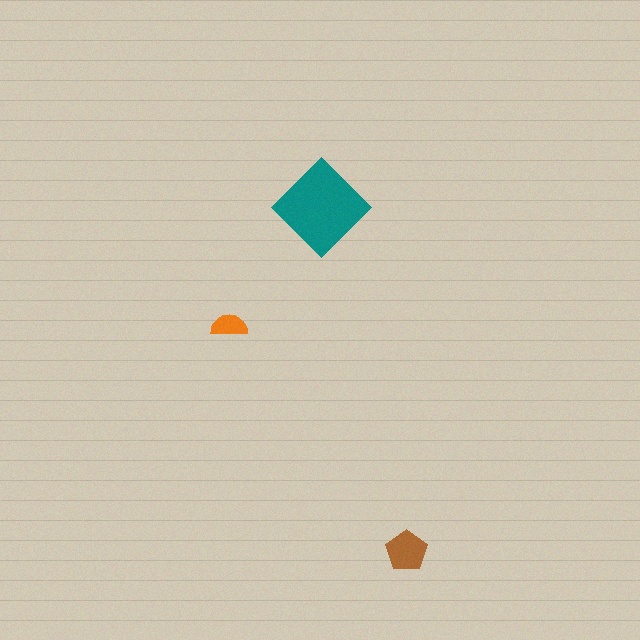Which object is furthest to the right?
The brown pentagon is rightmost.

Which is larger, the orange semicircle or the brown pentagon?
The brown pentagon.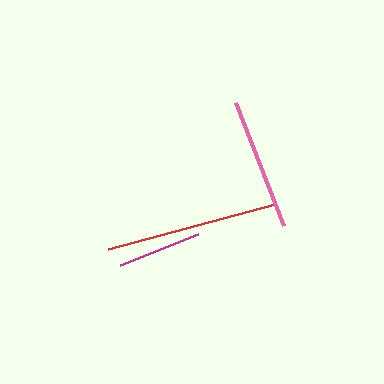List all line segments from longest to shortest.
From longest to shortest: red, pink, magenta.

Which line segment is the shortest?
The magenta line is the shortest at approximately 84 pixels.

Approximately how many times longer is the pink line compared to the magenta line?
The pink line is approximately 1.6 times the length of the magenta line.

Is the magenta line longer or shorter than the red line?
The red line is longer than the magenta line.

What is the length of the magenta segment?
The magenta segment is approximately 84 pixels long.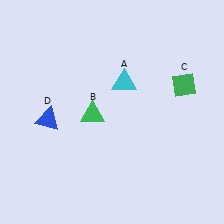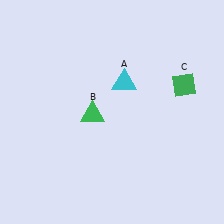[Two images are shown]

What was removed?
The blue triangle (D) was removed in Image 2.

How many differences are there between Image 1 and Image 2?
There is 1 difference between the two images.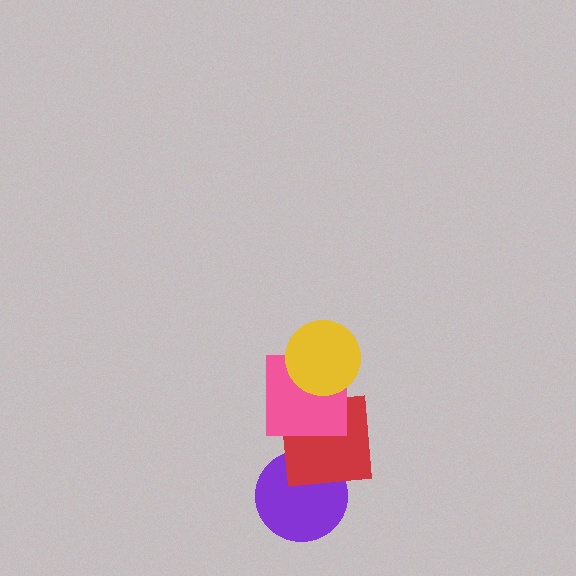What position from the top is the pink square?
The pink square is 2nd from the top.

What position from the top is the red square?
The red square is 3rd from the top.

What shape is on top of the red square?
The pink square is on top of the red square.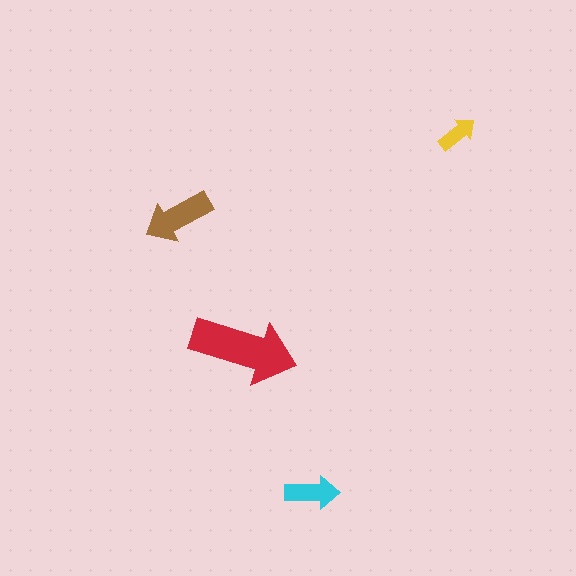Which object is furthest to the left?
The brown arrow is leftmost.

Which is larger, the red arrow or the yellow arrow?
The red one.